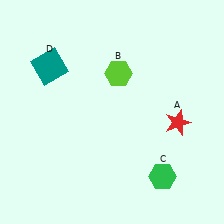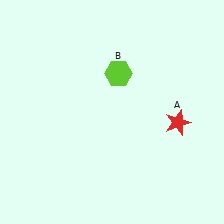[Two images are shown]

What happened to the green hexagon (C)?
The green hexagon (C) was removed in Image 2. It was in the bottom-right area of Image 1.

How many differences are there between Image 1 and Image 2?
There are 2 differences between the two images.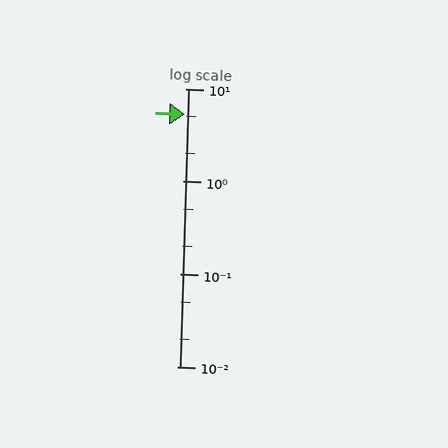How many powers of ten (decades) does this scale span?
The scale spans 3 decades, from 0.01 to 10.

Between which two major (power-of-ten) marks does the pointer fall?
The pointer is between 1 and 10.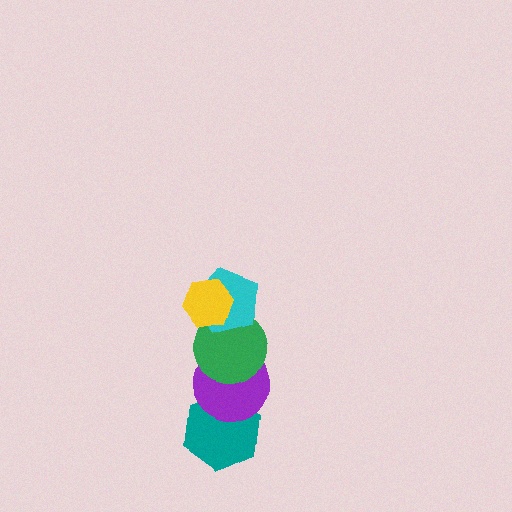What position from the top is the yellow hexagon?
The yellow hexagon is 1st from the top.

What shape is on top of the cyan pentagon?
The yellow hexagon is on top of the cyan pentagon.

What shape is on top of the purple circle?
The green circle is on top of the purple circle.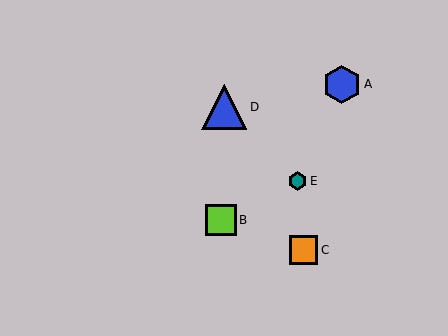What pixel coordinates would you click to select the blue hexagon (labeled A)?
Click at (342, 84) to select the blue hexagon A.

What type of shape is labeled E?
Shape E is a teal hexagon.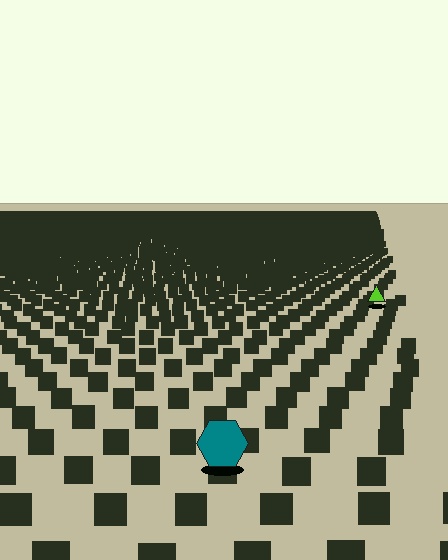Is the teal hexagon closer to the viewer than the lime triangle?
Yes. The teal hexagon is closer — you can tell from the texture gradient: the ground texture is coarser near it.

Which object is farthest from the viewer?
The lime triangle is farthest from the viewer. It appears smaller and the ground texture around it is denser.